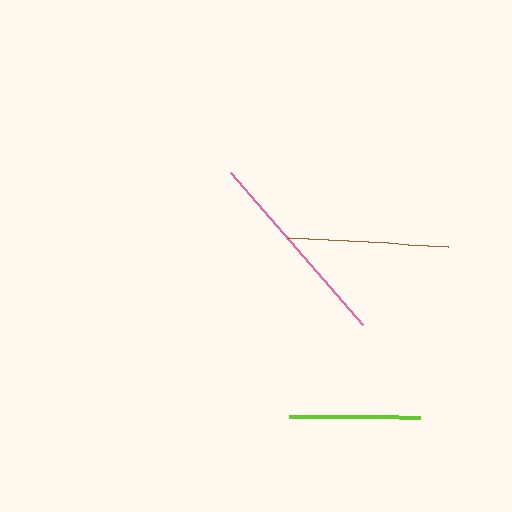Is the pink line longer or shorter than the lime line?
The pink line is longer than the lime line.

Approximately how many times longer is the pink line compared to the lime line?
The pink line is approximately 1.5 times the length of the lime line.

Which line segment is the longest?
The pink line is the longest at approximately 201 pixels.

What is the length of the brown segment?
The brown segment is approximately 161 pixels long.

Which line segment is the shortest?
The lime line is the shortest at approximately 131 pixels.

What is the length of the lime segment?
The lime segment is approximately 131 pixels long.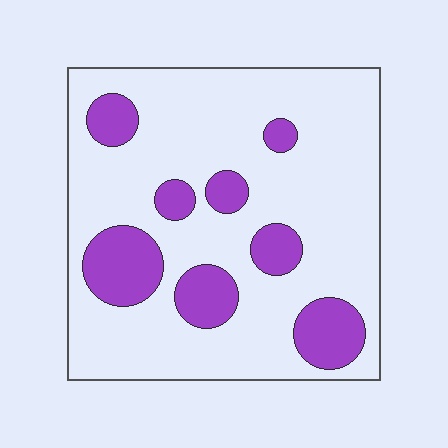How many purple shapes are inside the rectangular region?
8.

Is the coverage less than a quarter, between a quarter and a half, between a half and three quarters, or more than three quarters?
Less than a quarter.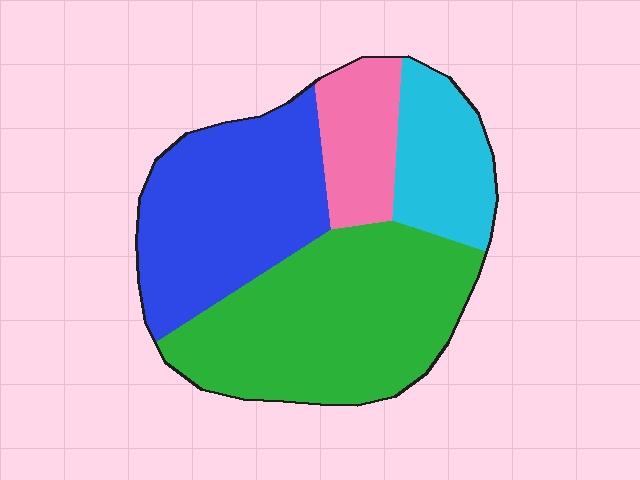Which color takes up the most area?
Green, at roughly 40%.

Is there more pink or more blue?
Blue.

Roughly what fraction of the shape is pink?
Pink takes up about one eighth (1/8) of the shape.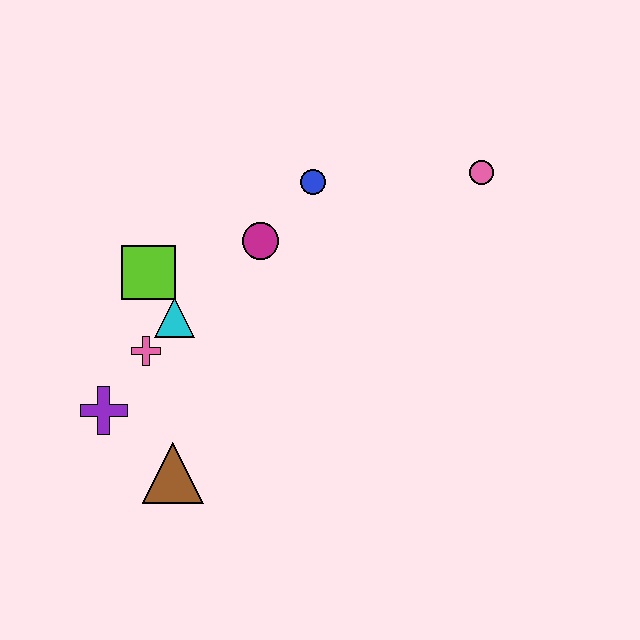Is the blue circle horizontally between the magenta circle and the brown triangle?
No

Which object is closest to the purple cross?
The pink cross is closest to the purple cross.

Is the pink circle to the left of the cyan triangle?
No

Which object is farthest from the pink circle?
The purple cross is farthest from the pink circle.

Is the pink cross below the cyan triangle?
Yes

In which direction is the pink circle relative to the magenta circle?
The pink circle is to the right of the magenta circle.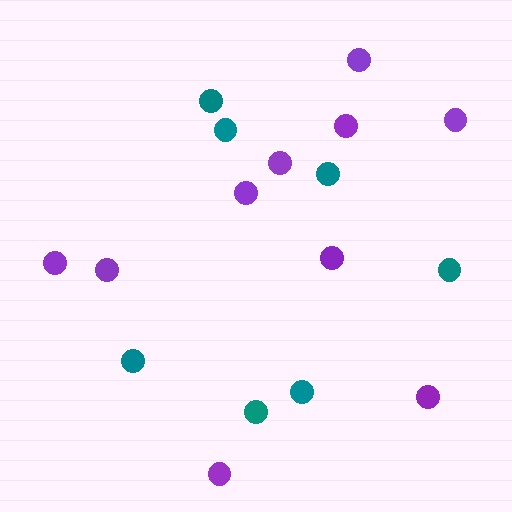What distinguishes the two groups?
There are 2 groups: one group of purple circles (10) and one group of teal circles (7).